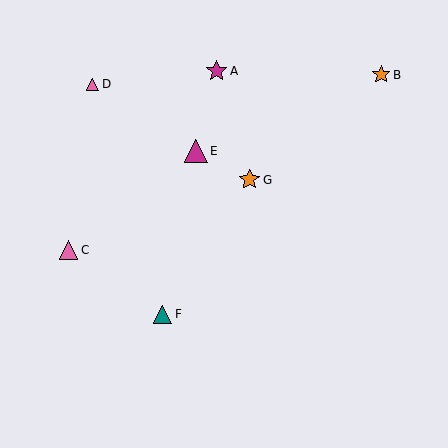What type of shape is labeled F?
Shape F is a teal triangle.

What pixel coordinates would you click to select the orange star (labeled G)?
Click at (249, 180) to select the orange star G.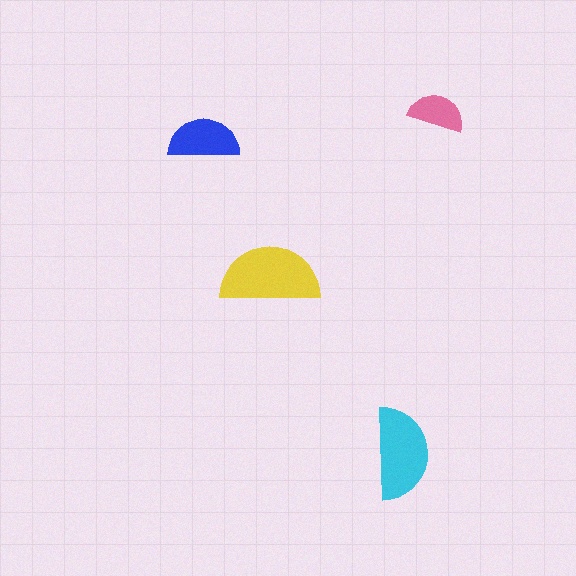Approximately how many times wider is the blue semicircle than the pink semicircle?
About 1.5 times wider.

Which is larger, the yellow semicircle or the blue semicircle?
The yellow one.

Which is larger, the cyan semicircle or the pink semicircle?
The cyan one.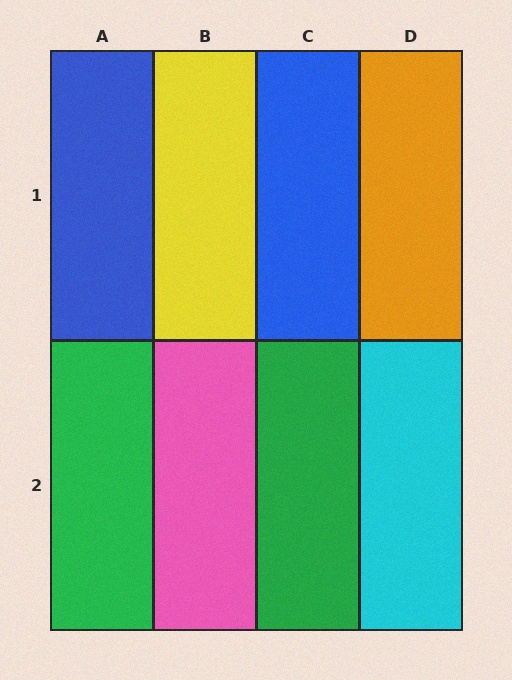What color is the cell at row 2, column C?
Green.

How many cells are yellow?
1 cell is yellow.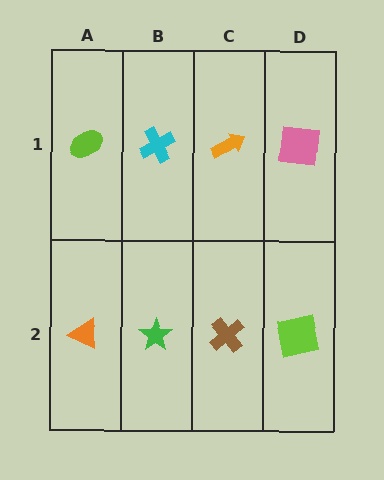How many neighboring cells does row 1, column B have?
3.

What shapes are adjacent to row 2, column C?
An orange arrow (row 1, column C), a green star (row 2, column B), a lime square (row 2, column D).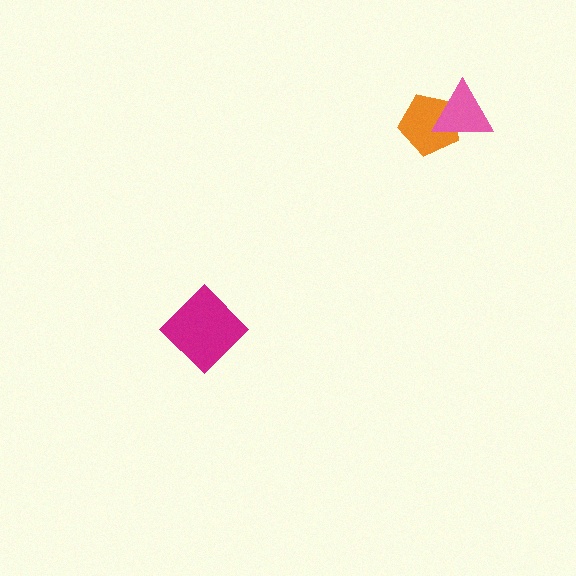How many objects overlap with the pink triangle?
1 object overlaps with the pink triangle.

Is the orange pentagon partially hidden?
Yes, it is partially covered by another shape.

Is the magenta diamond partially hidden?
No, no other shape covers it.